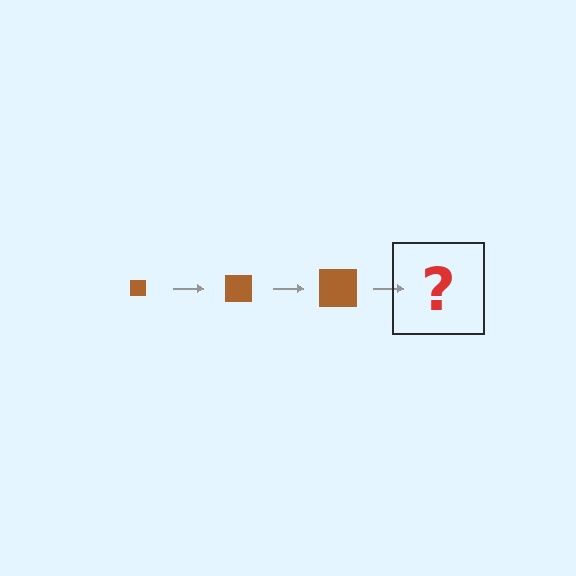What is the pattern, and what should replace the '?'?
The pattern is that the square gets progressively larger each step. The '?' should be a brown square, larger than the previous one.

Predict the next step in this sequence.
The next step is a brown square, larger than the previous one.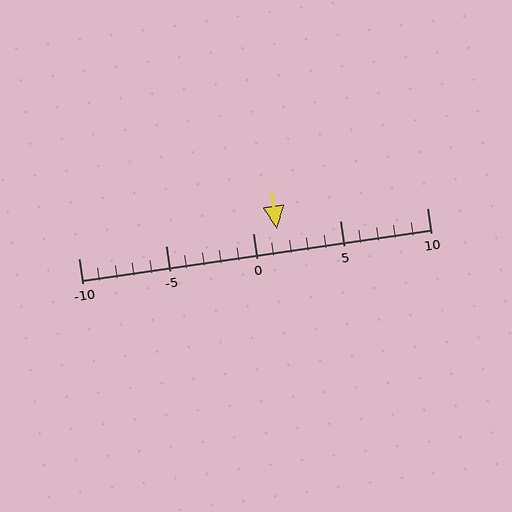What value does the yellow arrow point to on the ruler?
The yellow arrow points to approximately 1.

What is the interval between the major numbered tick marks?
The major tick marks are spaced 5 units apart.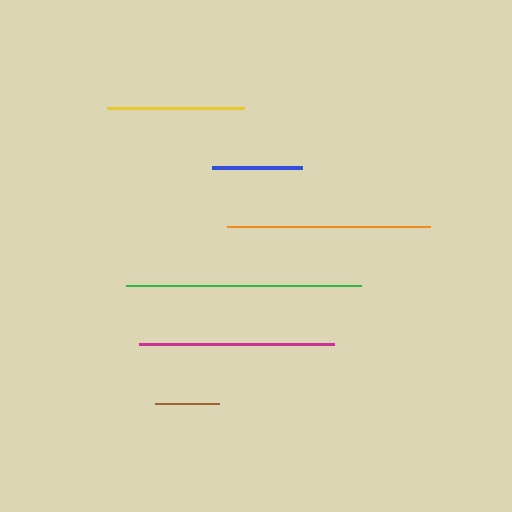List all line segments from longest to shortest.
From longest to shortest: green, orange, magenta, yellow, blue, brown.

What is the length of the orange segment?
The orange segment is approximately 203 pixels long.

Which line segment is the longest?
The green line is the longest at approximately 234 pixels.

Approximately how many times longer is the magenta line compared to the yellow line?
The magenta line is approximately 1.4 times the length of the yellow line.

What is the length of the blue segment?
The blue segment is approximately 90 pixels long.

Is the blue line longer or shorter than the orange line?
The orange line is longer than the blue line.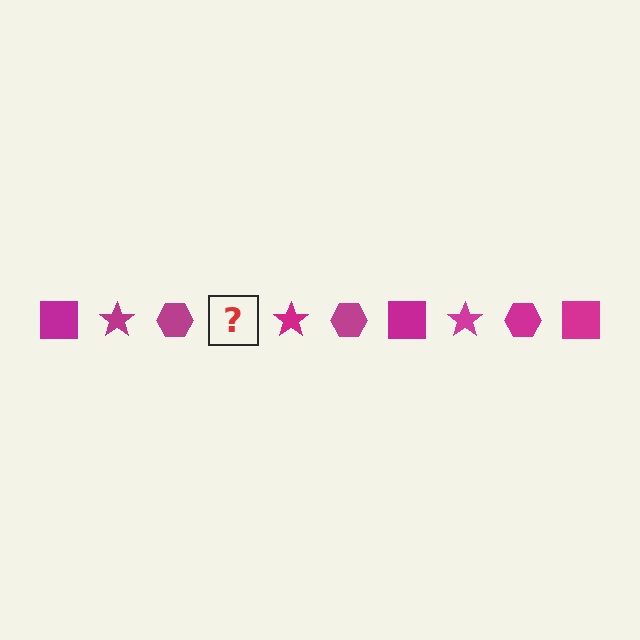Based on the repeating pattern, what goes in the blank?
The blank should be a magenta square.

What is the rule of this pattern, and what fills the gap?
The rule is that the pattern cycles through square, star, hexagon shapes in magenta. The gap should be filled with a magenta square.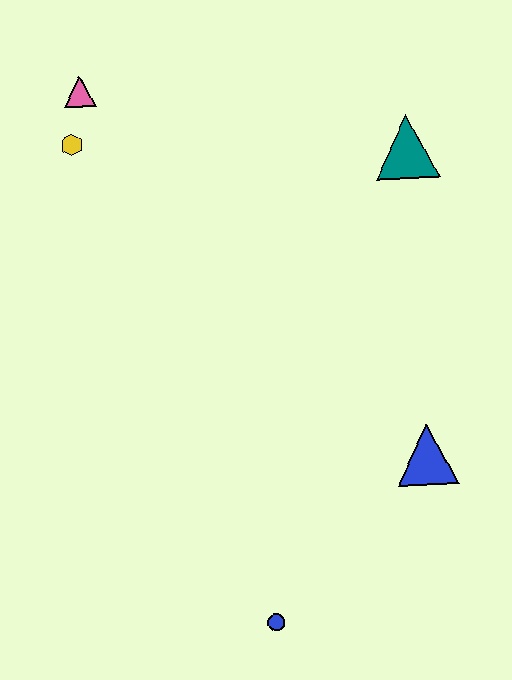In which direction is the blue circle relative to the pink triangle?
The blue circle is below the pink triangle.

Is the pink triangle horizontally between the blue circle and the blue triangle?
No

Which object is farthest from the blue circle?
The pink triangle is farthest from the blue circle.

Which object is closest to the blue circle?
The blue triangle is closest to the blue circle.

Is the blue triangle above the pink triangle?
No